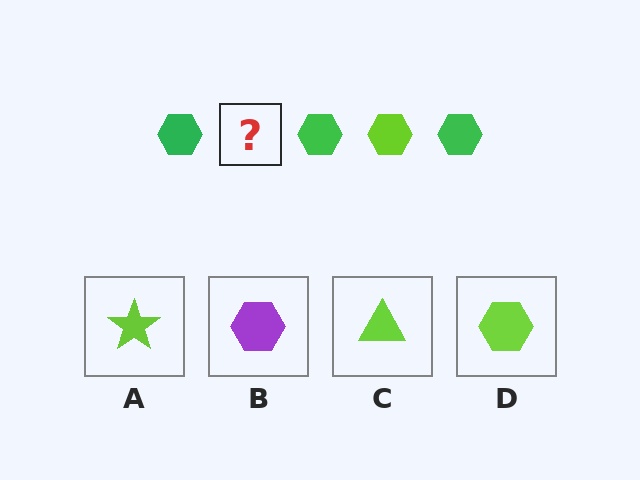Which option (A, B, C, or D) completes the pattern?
D.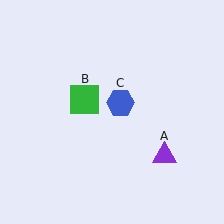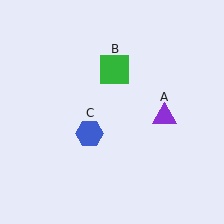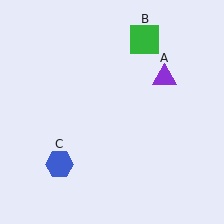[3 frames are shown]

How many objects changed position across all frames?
3 objects changed position: purple triangle (object A), green square (object B), blue hexagon (object C).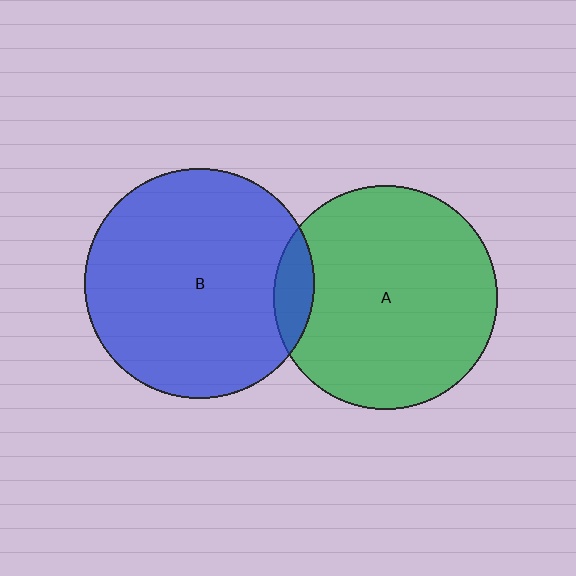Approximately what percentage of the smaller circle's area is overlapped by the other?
Approximately 10%.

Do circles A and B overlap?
Yes.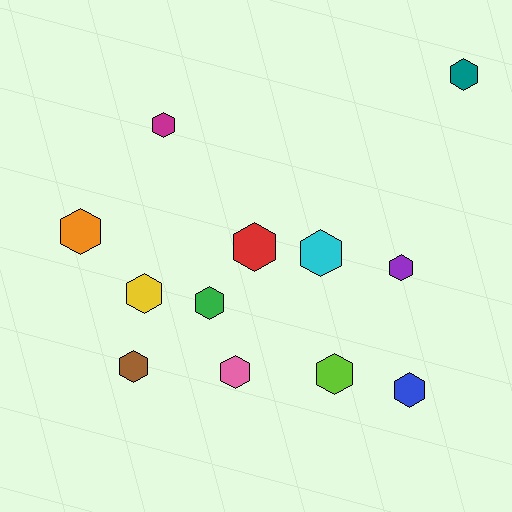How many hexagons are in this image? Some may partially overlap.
There are 12 hexagons.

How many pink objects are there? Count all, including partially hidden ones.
There is 1 pink object.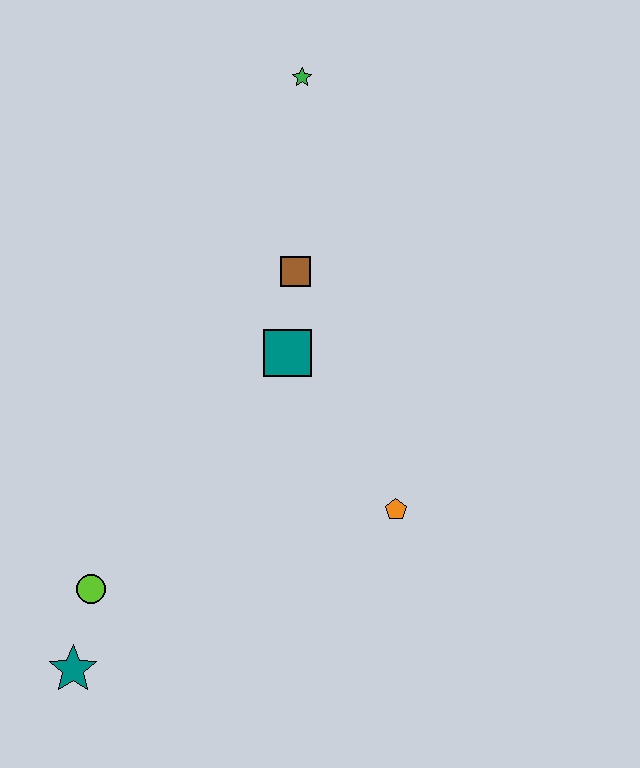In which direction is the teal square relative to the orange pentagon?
The teal square is above the orange pentagon.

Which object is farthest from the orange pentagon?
The green star is farthest from the orange pentagon.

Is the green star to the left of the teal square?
No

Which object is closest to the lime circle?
The teal star is closest to the lime circle.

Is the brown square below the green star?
Yes